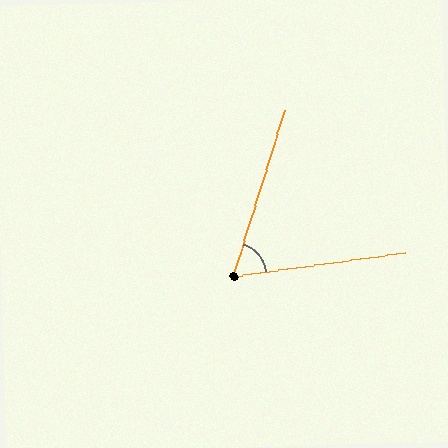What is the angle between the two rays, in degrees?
Approximately 65 degrees.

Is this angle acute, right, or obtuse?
It is acute.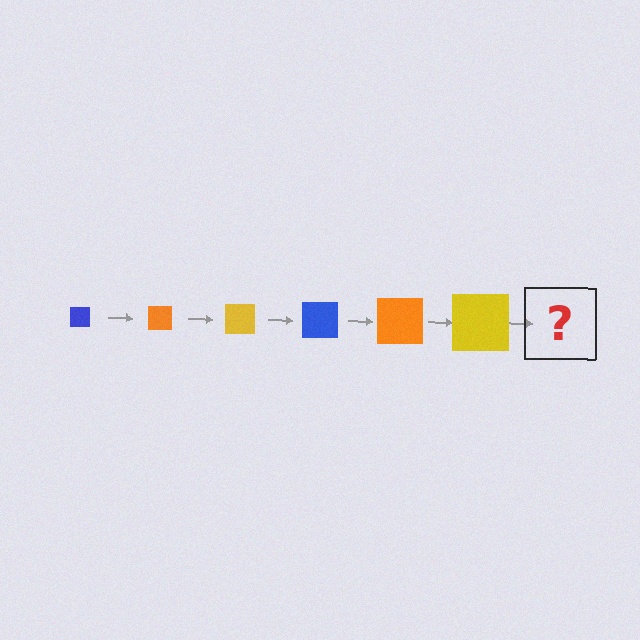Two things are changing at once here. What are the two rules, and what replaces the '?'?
The two rules are that the square grows larger each step and the color cycles through blue, orange, and yellow. The '?' should be a blue square, larger than the previous one.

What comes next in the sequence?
The next element should be a blue square, larger than the previous one.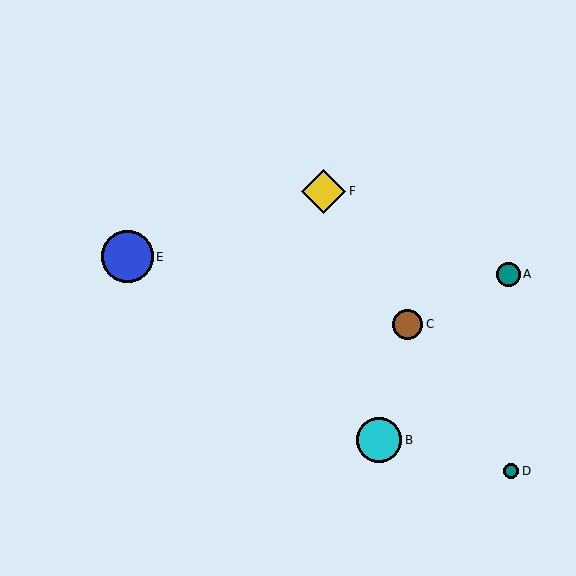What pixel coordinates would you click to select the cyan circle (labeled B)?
Click at (379, 440) to select the cyan circle B.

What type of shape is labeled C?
Shape C is a brown circle.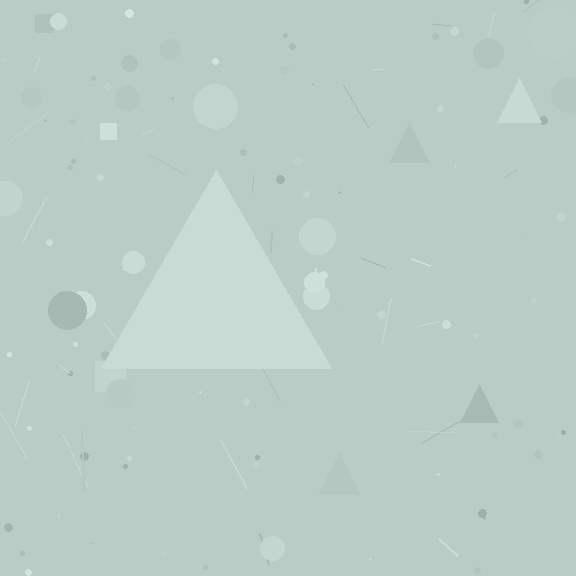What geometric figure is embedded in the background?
A triangle is embedded in the background.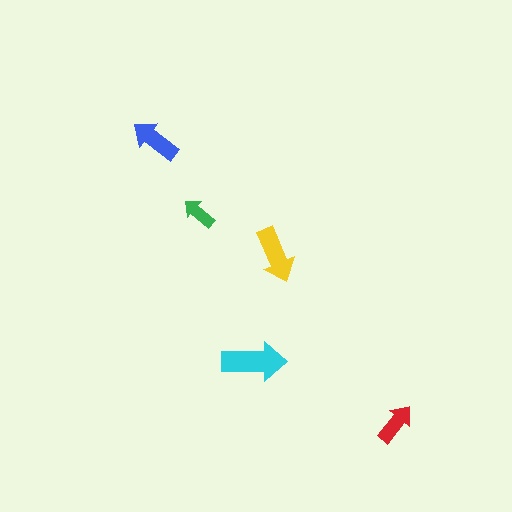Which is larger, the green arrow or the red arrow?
The red one.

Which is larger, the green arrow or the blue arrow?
The blue one.